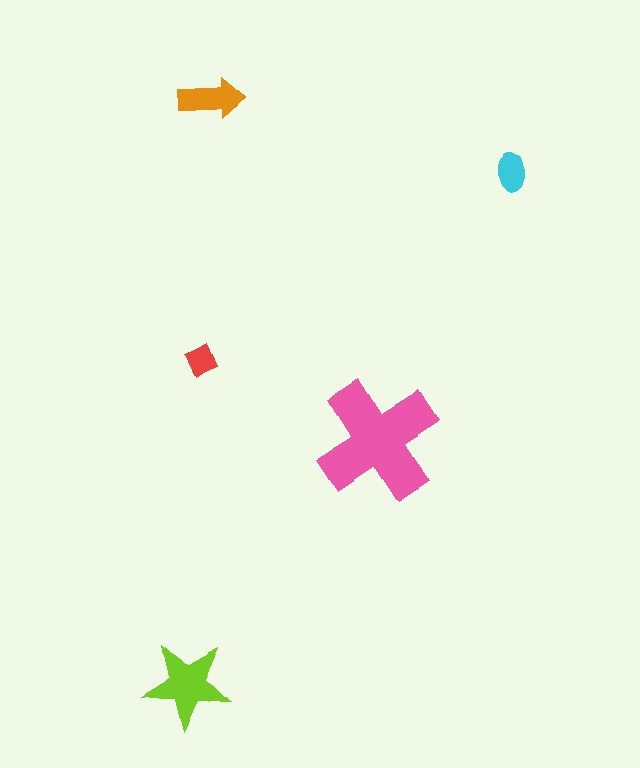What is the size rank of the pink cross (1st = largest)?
1st.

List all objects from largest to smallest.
The pink cross, the lime star, the orange arrow, the cyan ellipse, the red diamond.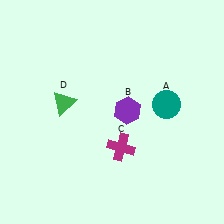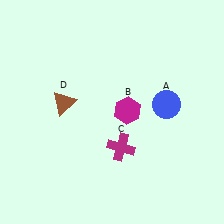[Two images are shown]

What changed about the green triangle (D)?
In Image 1, D is green. In Image 2, it changed to brown.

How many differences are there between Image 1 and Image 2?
There are 3 differences between the two images.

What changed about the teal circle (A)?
In Image 1, A is teal. In Image 2, it changed to blue.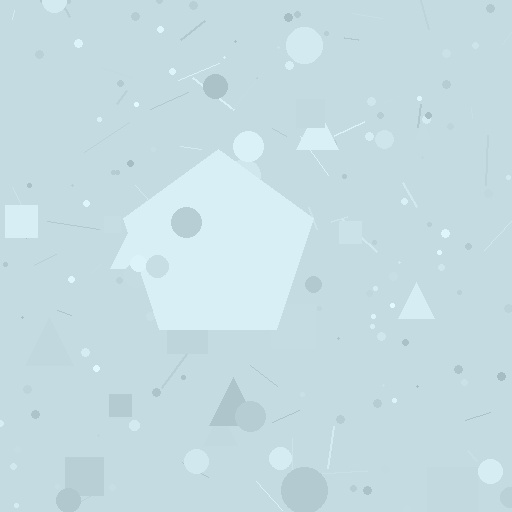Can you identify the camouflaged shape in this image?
The camouflaged shape is a pentagon.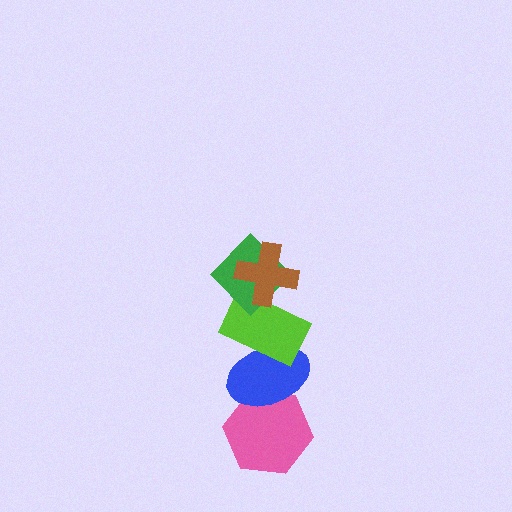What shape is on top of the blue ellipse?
The lime rectangle is on top of the blue ellipse.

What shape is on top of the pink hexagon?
The blue ellipse is on top of the pink hexagon.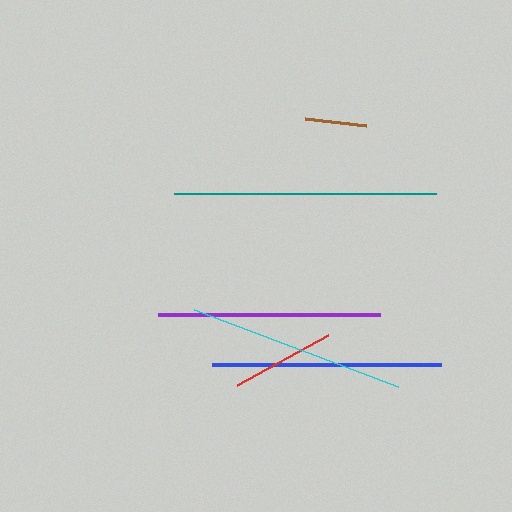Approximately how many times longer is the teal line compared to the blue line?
The teal line is approximately 1.1 times the length of the blue line.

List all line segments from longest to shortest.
From longest to shortest: teal, blue, purple, cyan, red, brown.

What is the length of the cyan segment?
The cyan segment is approximately 218 pixels long.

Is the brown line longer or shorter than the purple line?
The purple line is longer than the brown line.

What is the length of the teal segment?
The teal segment is approximately 262 pixels long.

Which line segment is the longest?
The teal line is the longest at approximately 262 pixels.